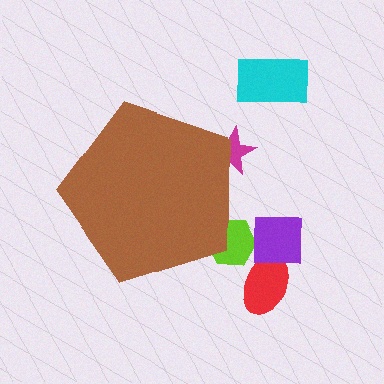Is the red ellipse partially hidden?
No, the red ellipse is fully visible.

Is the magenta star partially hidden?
Yes, the magenta star is partially hidden behind the brown pentagon.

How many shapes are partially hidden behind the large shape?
2 shapes are partially hidden.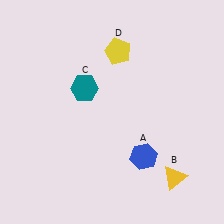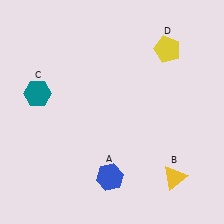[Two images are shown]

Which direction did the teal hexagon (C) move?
The teal hexagon (C) moved left.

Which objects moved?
The objects that moved are: the blue hexagon (A), the teal hexagon (C), the yellow pentagon (D).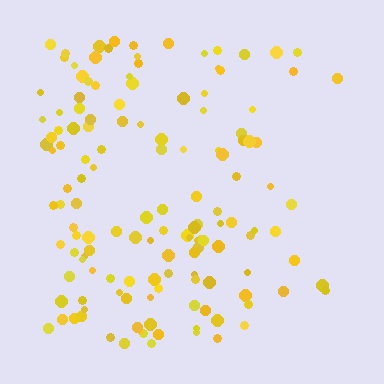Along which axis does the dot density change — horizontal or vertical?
Horizontal.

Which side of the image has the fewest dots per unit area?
The right.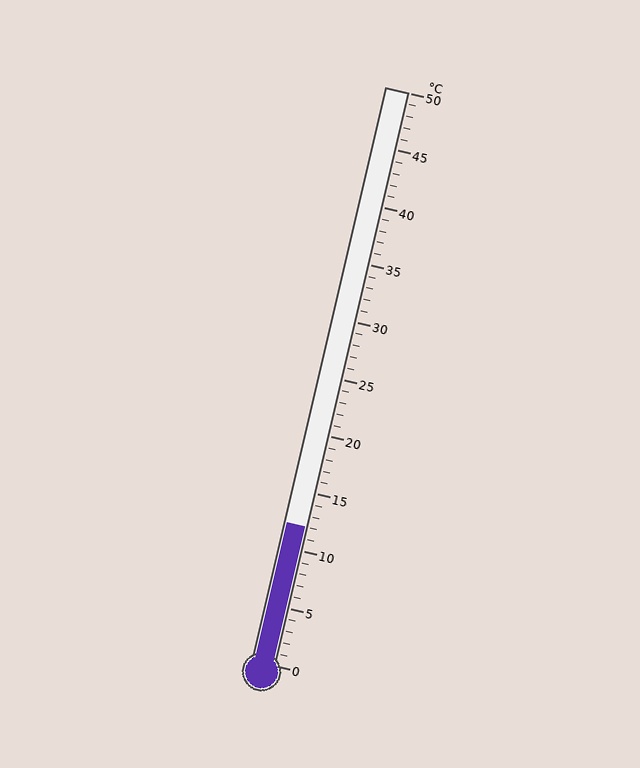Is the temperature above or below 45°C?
The temperature is below 45°C.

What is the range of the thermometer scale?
The thermometer scale ranges from 0°C to 50°C.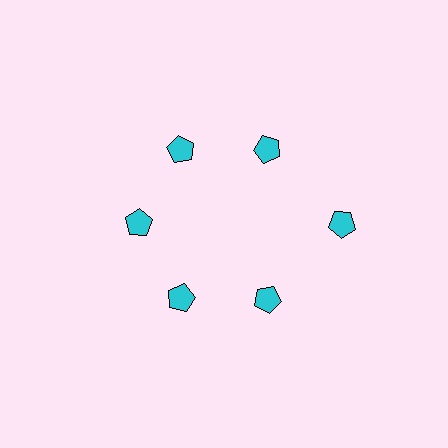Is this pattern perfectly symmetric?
No. The 6 cyan pentagons are arranged in a ring, but one element near the 3 o'clock position is pushed outward from the center, breaking the 6-fold rotational symmetry.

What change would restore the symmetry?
The symmetry would be restored by moving it inward, back onto the ring so that all 6 pentagons sit at equal angles and equal distance from the center.